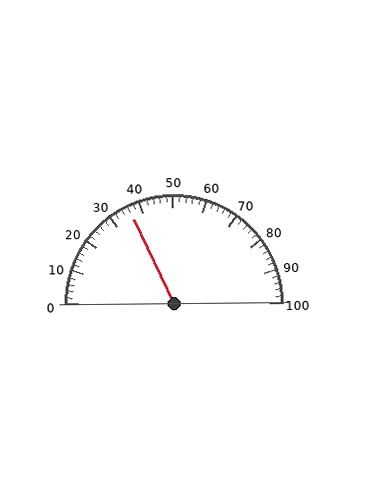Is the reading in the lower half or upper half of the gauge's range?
The reading is in the lower half of the range (0 to 100).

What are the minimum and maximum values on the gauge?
The gauge ranges from 0 to 100.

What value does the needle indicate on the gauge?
The needle indicates approximately 36.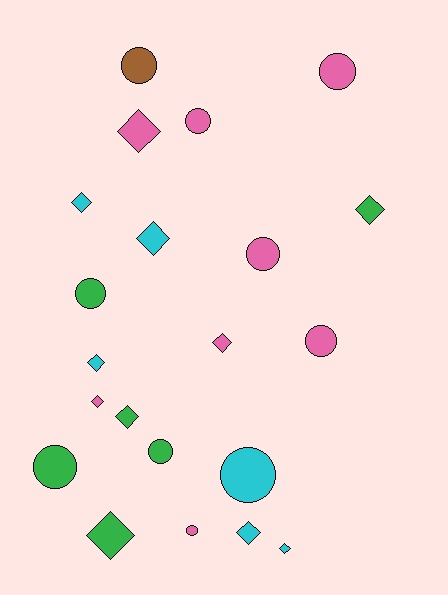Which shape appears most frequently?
Diamond, with 11 objects.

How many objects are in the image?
There are 21 objects.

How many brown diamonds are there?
There are no brown diamonds.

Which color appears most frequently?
Pink, with 8 objects.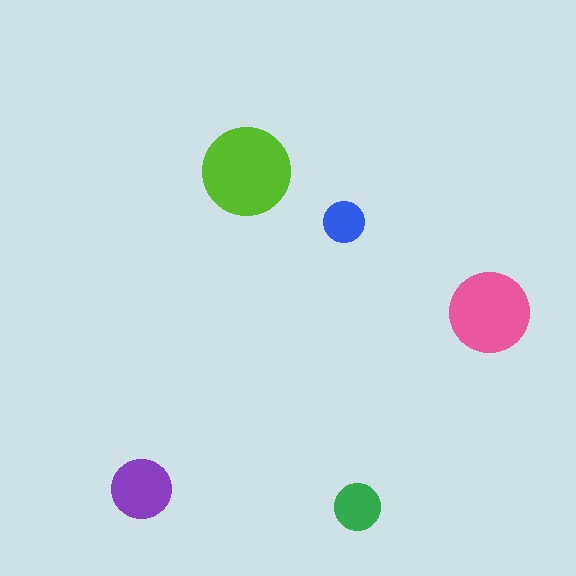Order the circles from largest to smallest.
the lime one, the pink one, the purple one, the green one, the blue one.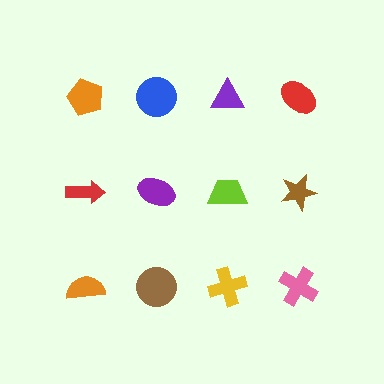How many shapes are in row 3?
4 shapes.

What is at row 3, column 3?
A yellow cross.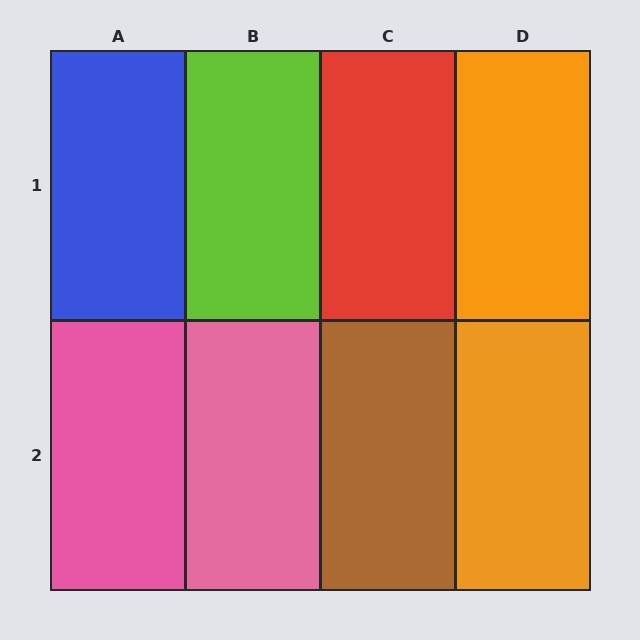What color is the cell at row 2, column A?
Pink.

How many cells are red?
1 cell is red.